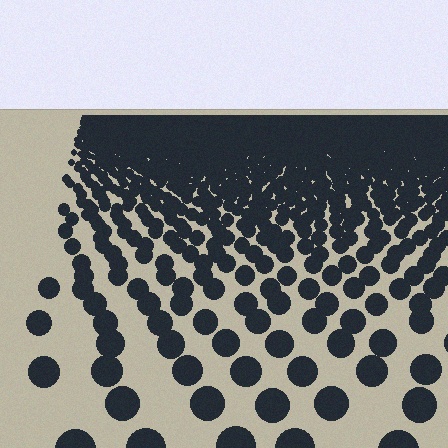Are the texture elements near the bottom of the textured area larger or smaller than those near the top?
Larger. Near the bottom, elements are closer to the viewer and appear at a bigger on-screen size.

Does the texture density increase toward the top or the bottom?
Density increases toward the top.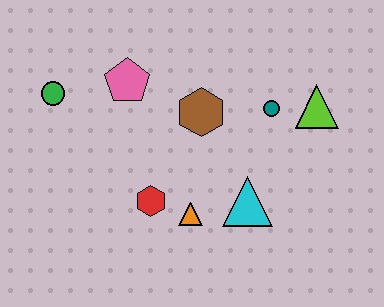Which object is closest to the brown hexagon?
The teal circle is closest to the brown hexagon.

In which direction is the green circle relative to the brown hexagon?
The green circle is to the left of the brown hexagon.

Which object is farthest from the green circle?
The lime triangle is farthest from the green circle.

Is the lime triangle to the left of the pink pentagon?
No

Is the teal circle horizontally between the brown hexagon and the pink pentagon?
No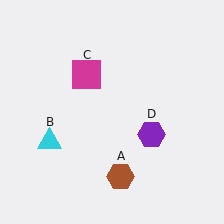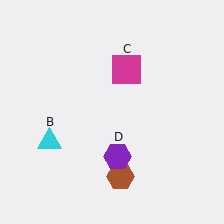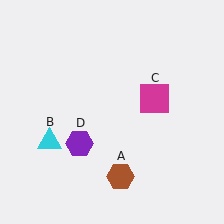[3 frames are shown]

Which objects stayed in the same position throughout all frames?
Brown hexagon (object A) and cyan triangle (object B) remained stationary.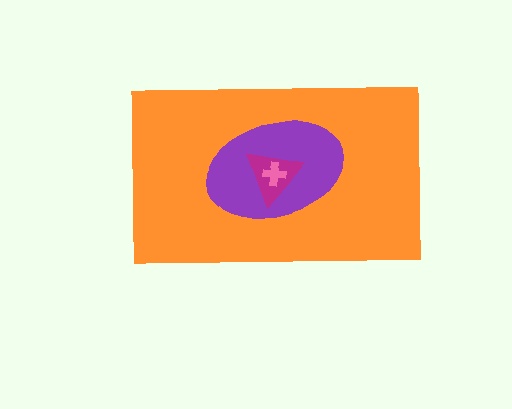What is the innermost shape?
The pink cross.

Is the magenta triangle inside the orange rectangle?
Yes.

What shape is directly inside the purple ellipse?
The magenta triangle.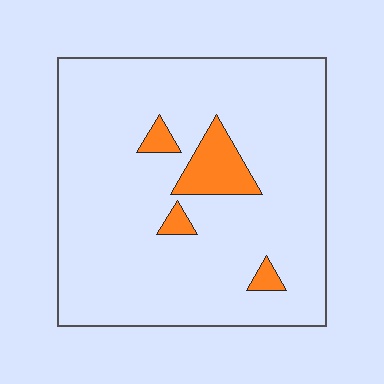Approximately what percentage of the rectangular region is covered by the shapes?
Approximately 10%.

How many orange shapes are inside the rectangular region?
4.